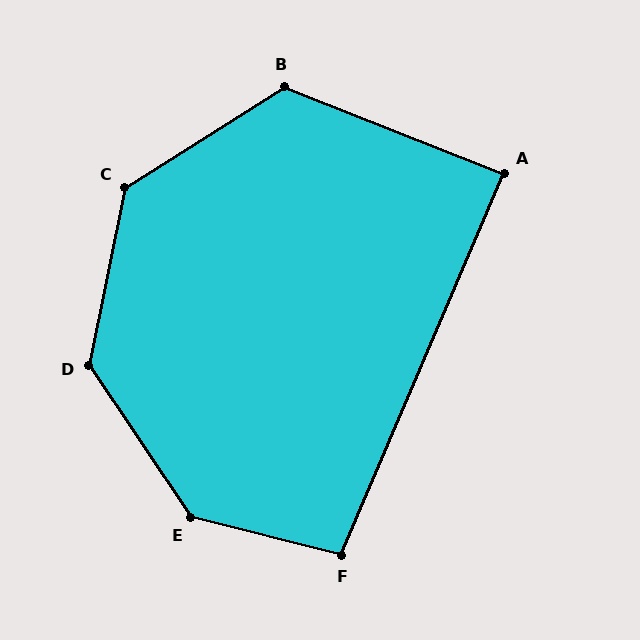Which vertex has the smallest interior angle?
A, at approximately 88 degrees.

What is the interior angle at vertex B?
Approximately 126 degrees (obtuse).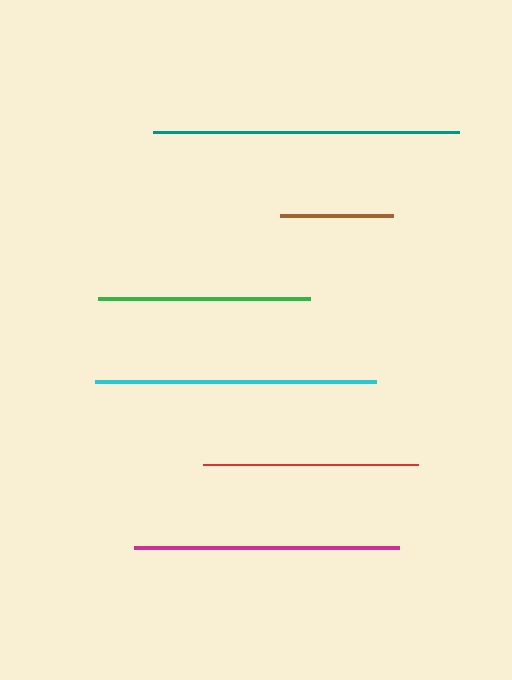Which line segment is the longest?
The teal line is the longest at approximately 307 pixels.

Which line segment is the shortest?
The brown line is the shortest at approximately 113 pixels.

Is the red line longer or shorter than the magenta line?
The magenta line is longer than the red line.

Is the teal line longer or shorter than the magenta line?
The teal line is longer than the magenta line.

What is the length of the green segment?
The green segment is approximately 212 pixels long.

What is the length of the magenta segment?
The magenta segment is approximately 265 pixels long.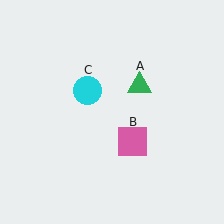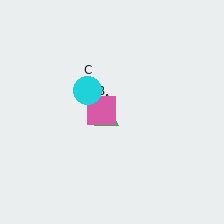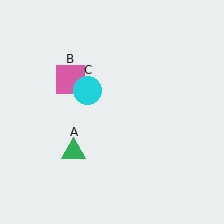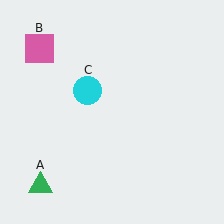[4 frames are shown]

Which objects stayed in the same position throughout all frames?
Cyan circle (object C) remained stationary.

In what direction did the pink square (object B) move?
The pink square (object B) moved up and to the left.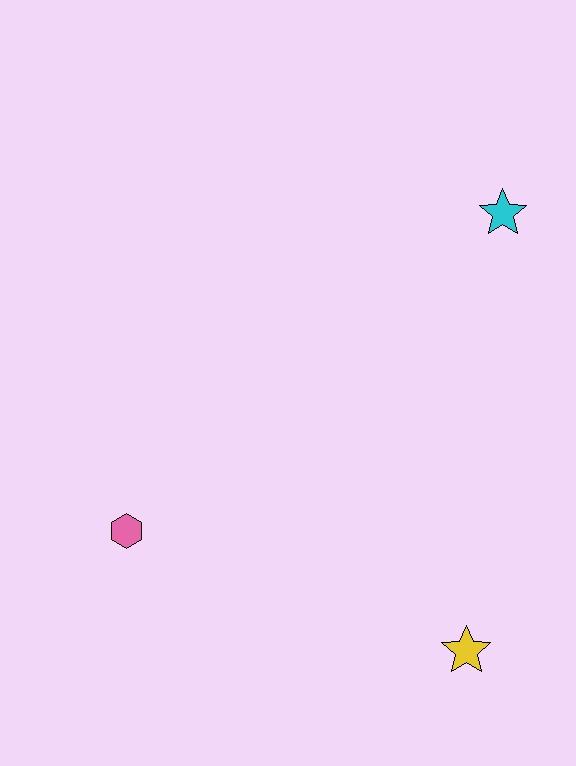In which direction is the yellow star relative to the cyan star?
The yellow star is below the cyan star.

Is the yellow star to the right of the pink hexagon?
Yes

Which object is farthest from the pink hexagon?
The cyan star is farthest from the pink hexagon.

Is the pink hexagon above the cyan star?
No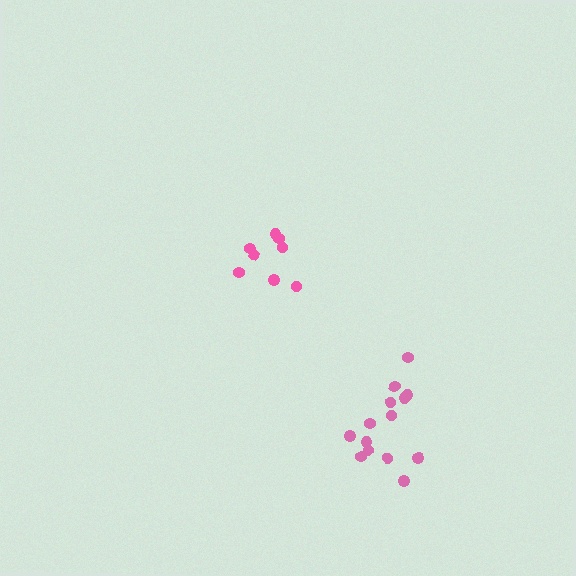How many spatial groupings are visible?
There are 2 spatial groupings.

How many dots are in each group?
Group 1: 8 dots, Group 2: 14 dots (22 total).